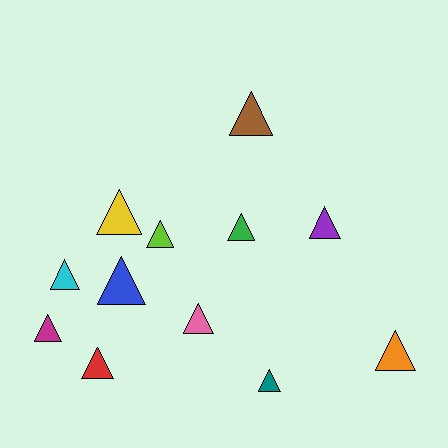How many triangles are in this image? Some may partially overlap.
There are 12 triangles.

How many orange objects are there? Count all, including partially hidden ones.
There is 1 orange object.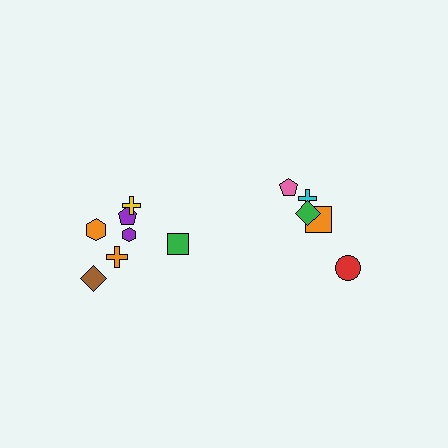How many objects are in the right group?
There are 5 objects.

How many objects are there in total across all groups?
There are 12 objects.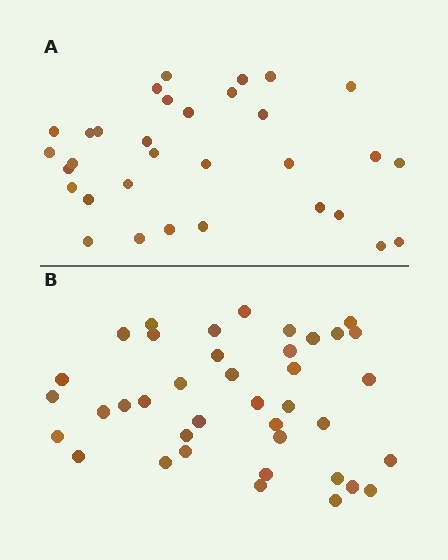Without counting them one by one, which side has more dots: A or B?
Region B (the bottom region) has more dots.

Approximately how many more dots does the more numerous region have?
Region B has roughly 8 or so more dots than region A.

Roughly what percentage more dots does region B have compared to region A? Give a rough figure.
About 20% more.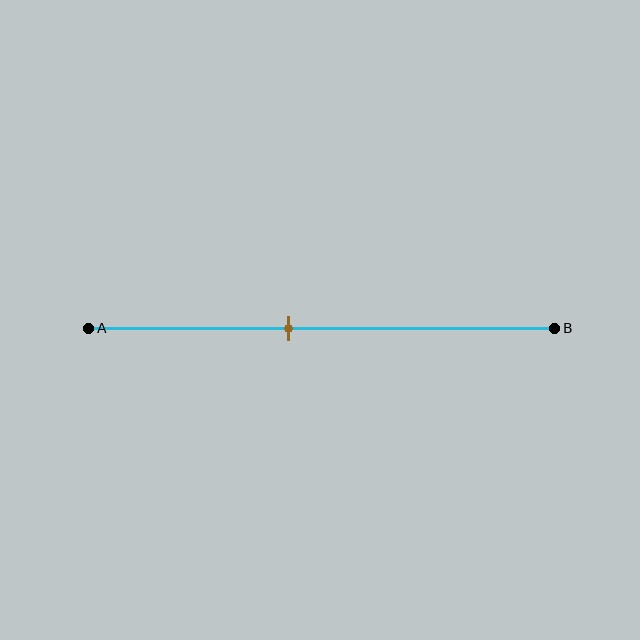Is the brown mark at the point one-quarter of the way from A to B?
No, the mark is at about 45% from A, not at the 25% one-quarter point.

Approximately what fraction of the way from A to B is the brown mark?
The brown mark is approximately 45% of the way from A to B.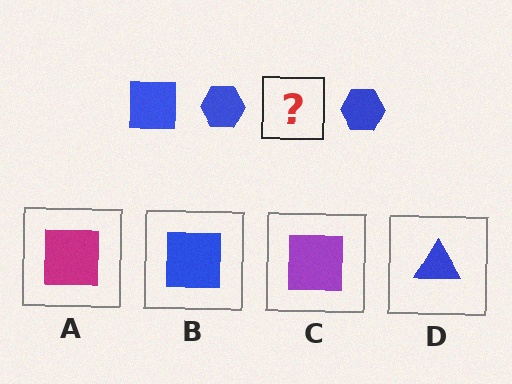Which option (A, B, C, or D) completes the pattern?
B.